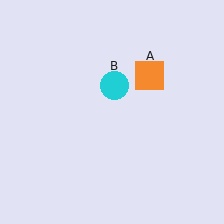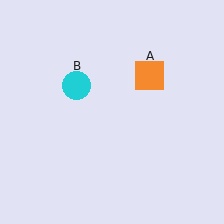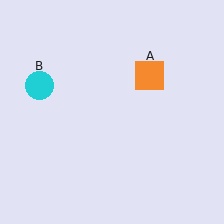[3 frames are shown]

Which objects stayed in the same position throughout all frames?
Orange square (object A) remained stationary.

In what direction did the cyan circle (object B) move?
The cyan circle (object B) moved left.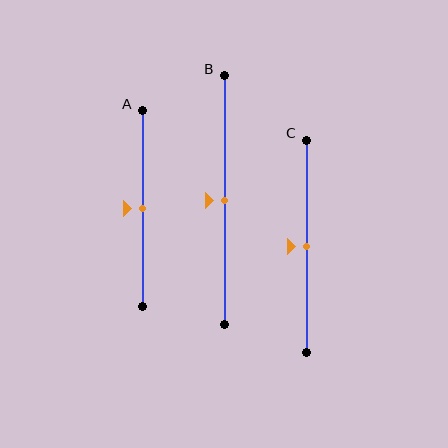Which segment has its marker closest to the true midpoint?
Segment A has its marker closest to the true midpoint.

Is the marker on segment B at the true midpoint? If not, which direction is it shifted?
Yes, the marker on segment B is at the true midpoint.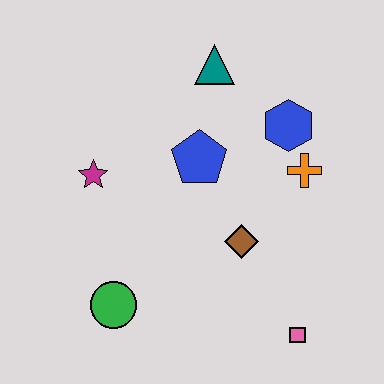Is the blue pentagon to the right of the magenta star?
Yes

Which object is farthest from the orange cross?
The green circle is farthest from the orange cross.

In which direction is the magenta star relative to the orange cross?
The magenta star is to the left of the orange cross.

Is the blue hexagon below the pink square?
No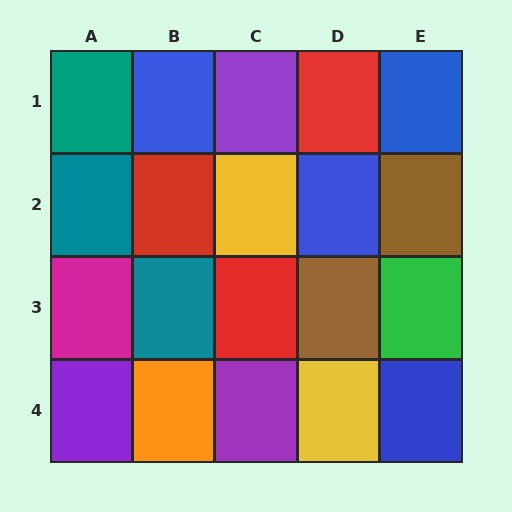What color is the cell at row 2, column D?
Blue.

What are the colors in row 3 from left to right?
Magenta, teal, red, brown, green.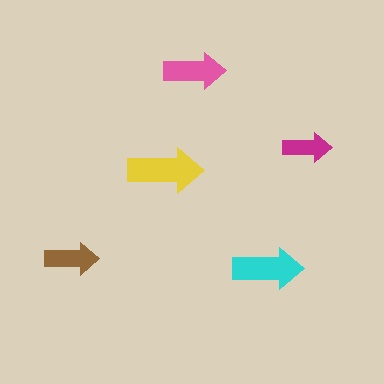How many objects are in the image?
There are 5 objects in the image.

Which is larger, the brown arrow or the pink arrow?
The pink one.